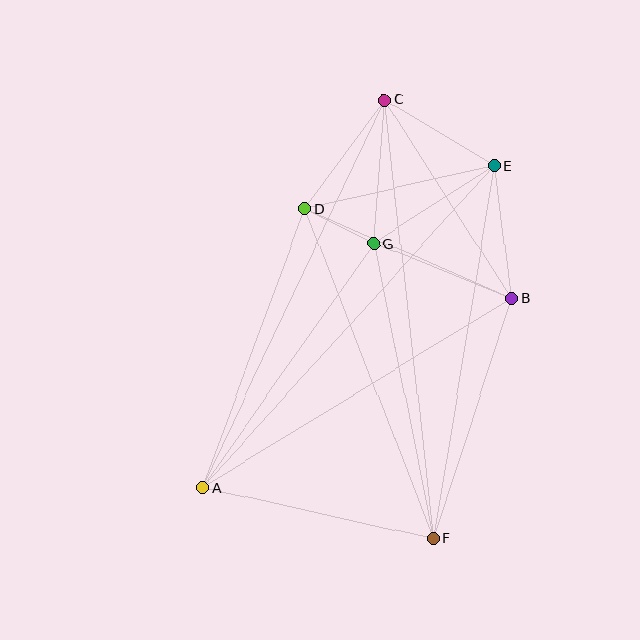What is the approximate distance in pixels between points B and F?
The distance between B and F is approximately 253 pixels.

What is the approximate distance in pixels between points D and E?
The distance between D and E is approximately 194 pixels.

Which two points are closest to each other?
Points D and G are closest to each other.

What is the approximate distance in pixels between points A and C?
The distance between A and C is approximately 428 pixels.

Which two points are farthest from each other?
Points C and F are farthest from each other.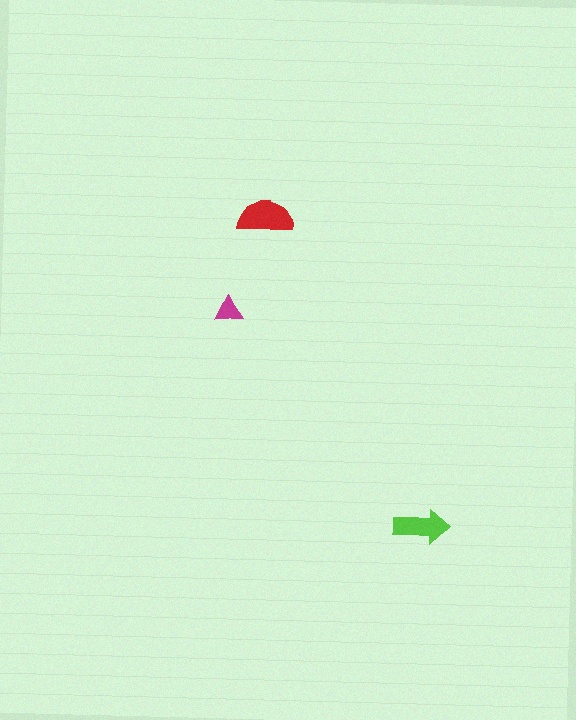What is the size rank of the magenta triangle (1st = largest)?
3rd.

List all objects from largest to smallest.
The red semicircle, the lime arrow, the magenta triangle.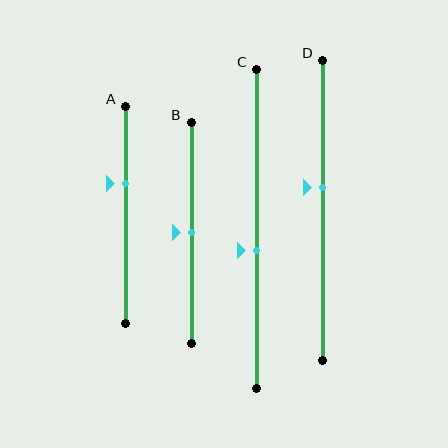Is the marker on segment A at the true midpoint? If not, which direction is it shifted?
No, the marker on segment A is shifted upward by about 14% of the segment length.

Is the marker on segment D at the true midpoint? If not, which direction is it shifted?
No, the marker on segment D is shifted upward by about 8% of the segment length.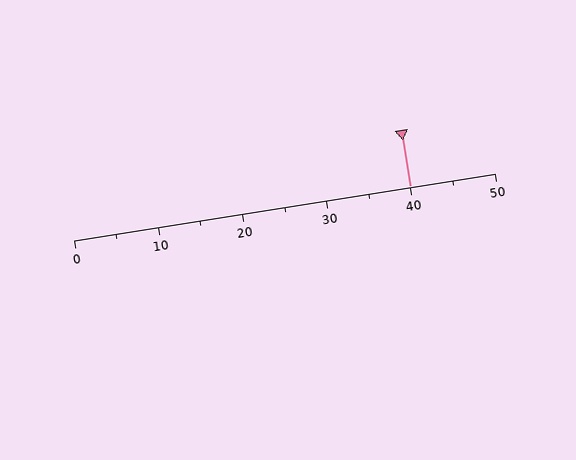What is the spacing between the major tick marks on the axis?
The major ticks are spaced 10 apart.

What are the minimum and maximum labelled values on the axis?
The axis runs from 0 to 50.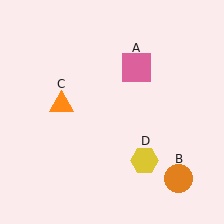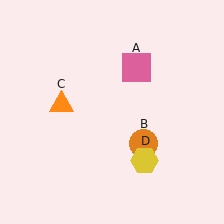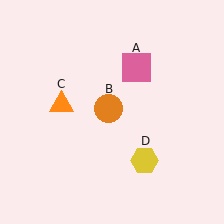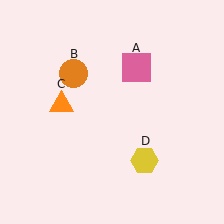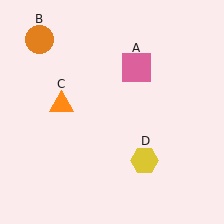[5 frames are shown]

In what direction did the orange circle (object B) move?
The orange circle (object B) moved up and to the left.